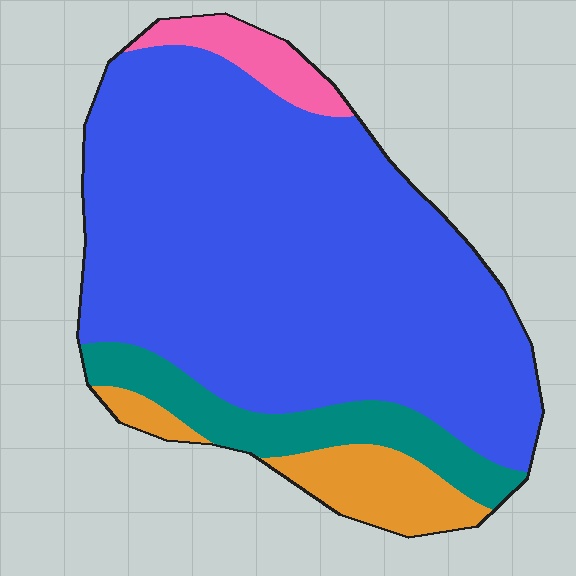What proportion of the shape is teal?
Teal covers about 10% of the shape.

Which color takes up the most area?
Blue, at roughly 75%.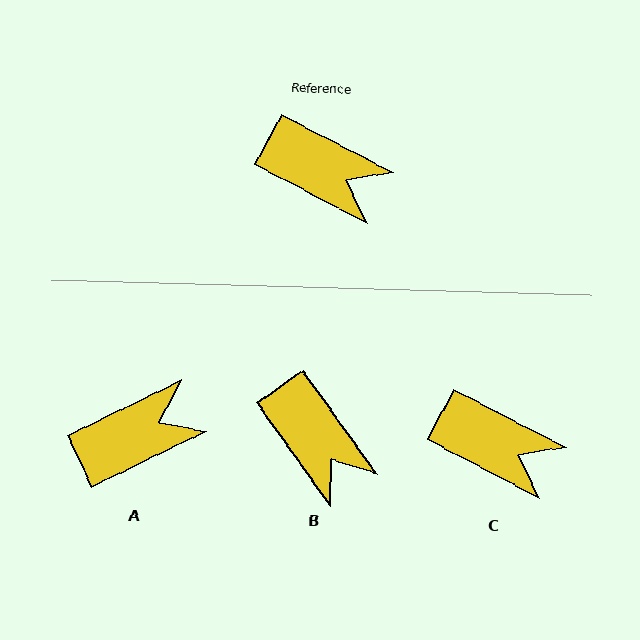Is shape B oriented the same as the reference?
No, it is off by about 27 degrees.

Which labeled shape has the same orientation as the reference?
C.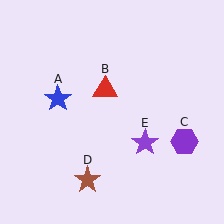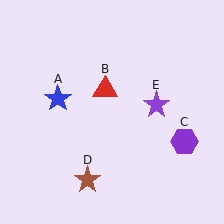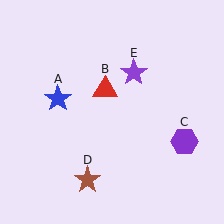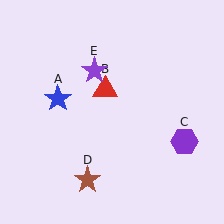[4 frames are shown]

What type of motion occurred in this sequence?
The purple star (object E) rotated counterclockwise around the center of the scene.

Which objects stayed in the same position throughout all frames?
Blue star (object A) and red triangle (object B) and purple hexagon (object C) and brown star (object D) remained stationary.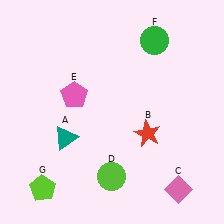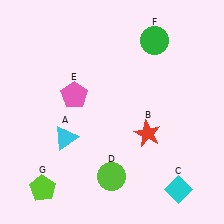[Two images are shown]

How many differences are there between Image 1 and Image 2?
There are 2 differences between the two images.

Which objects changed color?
A changed from teal to cyan. C changed from pink to cyan.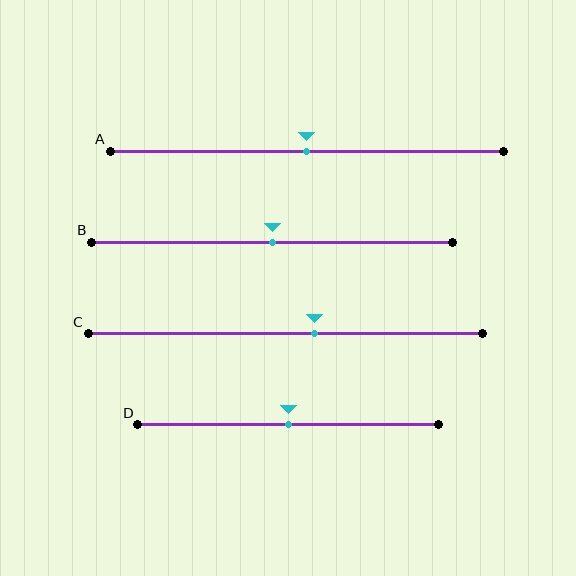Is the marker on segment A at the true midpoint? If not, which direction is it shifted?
Yes, the marker on segment A is at the true midpoint.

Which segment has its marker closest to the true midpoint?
Segment A has its marker closest to the true midpoint.